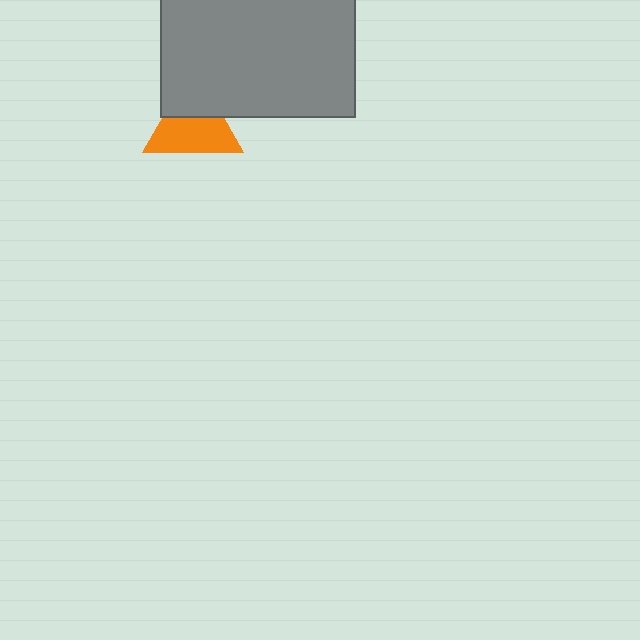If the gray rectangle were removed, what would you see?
You would see the complete orange triangle.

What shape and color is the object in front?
The object in front is a gray rectangle.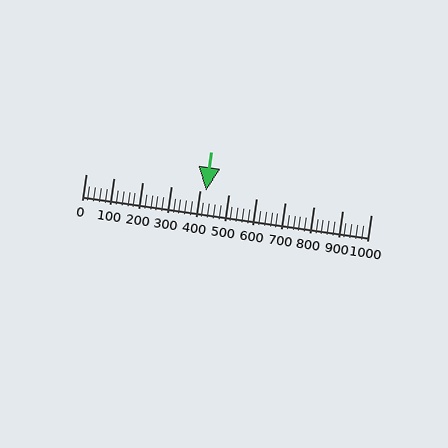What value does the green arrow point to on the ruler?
The green arrow points to approximately 421.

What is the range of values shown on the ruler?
The ruler shows values from 0 to 1000.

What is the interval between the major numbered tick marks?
The major tick marks are spaced 100 units apart.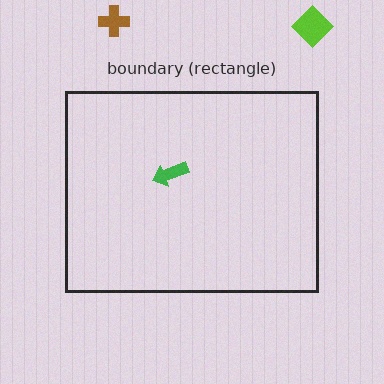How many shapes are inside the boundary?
1 inside, 2 outside.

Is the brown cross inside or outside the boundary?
Outside.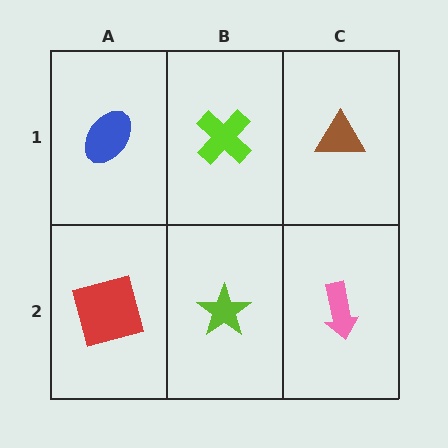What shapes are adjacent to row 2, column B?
A lime cross (row 1, column B), a red square (row 2, column A), a pink arrow (row 2, column C).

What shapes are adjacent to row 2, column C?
A brown triangle (row 1, column C), a lime star (row 2, column B).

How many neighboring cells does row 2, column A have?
2.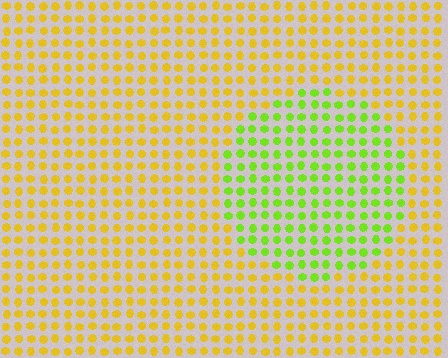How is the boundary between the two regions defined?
The boundary is defined purely by a slight shift in hue (about 46 degrees). Spacing, size, and orientation are identical on both sides.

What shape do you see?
I see a circle.